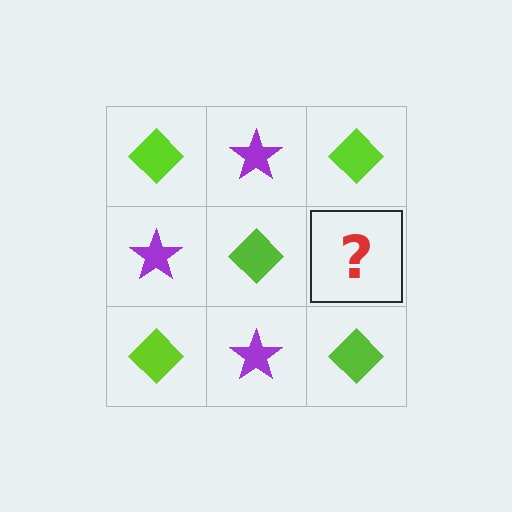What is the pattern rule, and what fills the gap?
The rule is that it alternates lime diamond and purple star in a checkerboard pattern. The gap should be filled with a purple star.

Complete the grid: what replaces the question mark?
The question mark should be replaced with a purple star.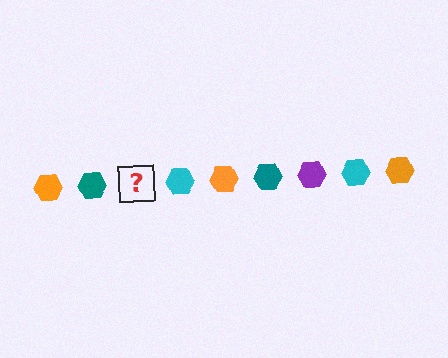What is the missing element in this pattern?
The missing element is a purple hexagon.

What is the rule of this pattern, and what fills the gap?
The rule is that the pattern cycles through orange, teal, purple, cyan hexagons. The gap should be filled with a purple hexagon.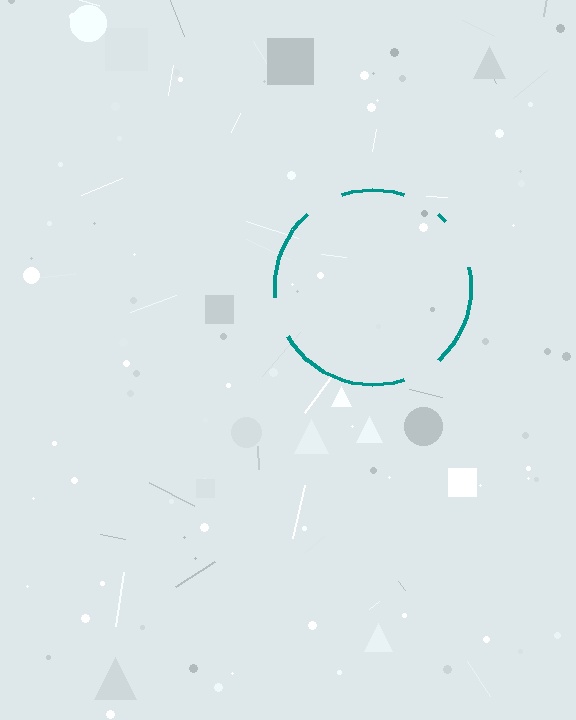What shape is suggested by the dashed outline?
The dashed outline suggests a circle.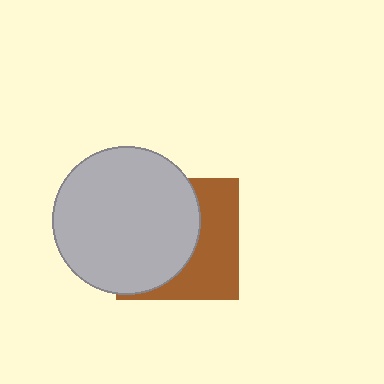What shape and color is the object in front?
The object in front is a light gray circle.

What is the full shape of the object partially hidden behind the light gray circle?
The partially hidden object is a brown square.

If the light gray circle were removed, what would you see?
You would see the complete brown square.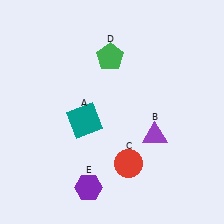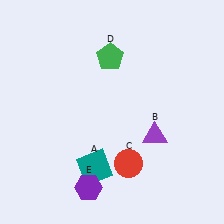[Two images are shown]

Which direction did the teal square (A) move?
The teal square (A) moved down.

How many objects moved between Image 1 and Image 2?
1 object moved between the two images.